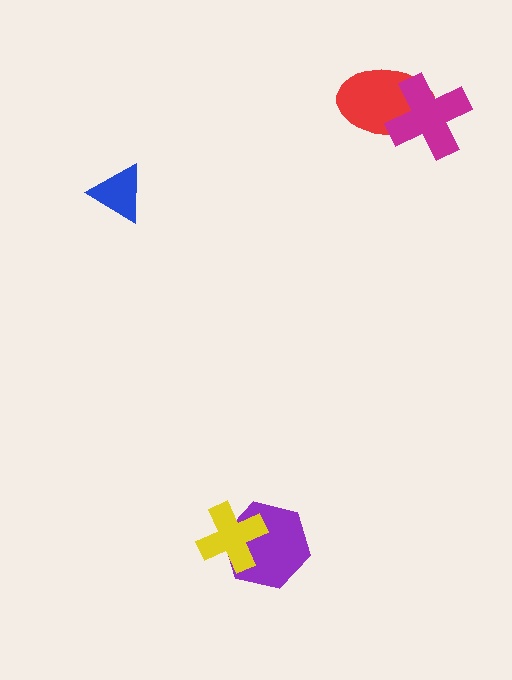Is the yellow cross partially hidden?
No, no other shape covers it.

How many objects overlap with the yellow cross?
1 object overlaps with the yellow cross.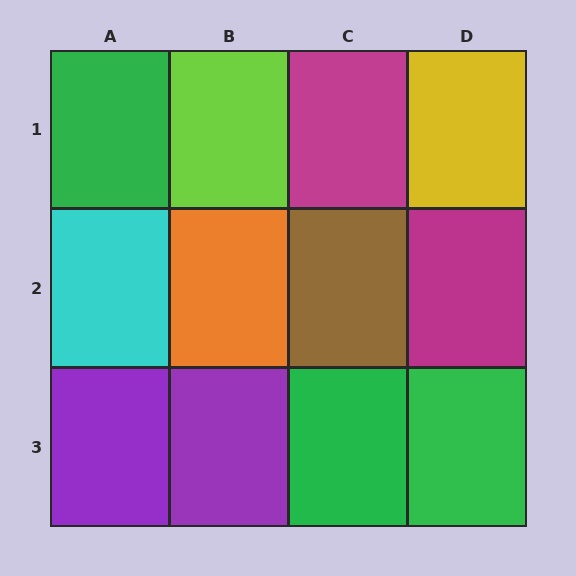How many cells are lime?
1 cell is lime.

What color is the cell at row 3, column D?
Green.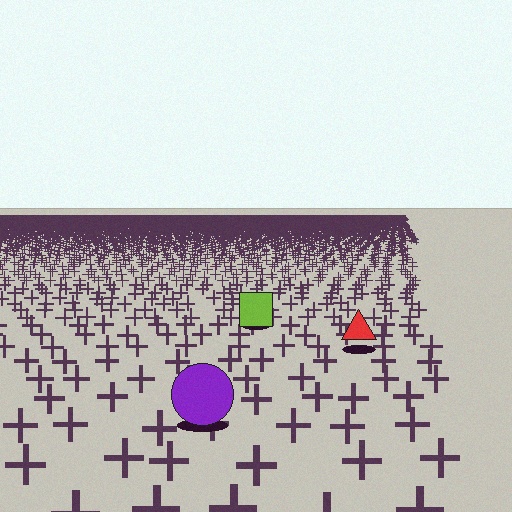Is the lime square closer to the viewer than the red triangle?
No. The red triangle is closer — you can tell from the texture gradient: the ground texture is coarser near it.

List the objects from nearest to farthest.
From nearest to farthest: the purple circle, the red triangle, the lime square.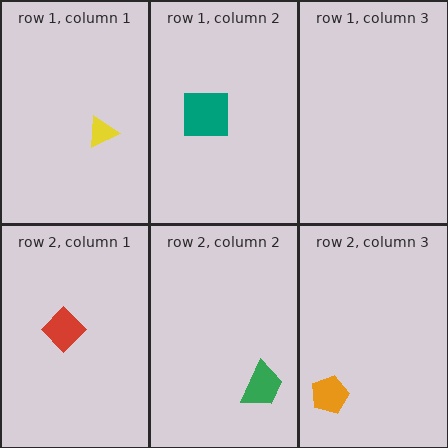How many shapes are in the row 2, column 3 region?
1.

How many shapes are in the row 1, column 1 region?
1.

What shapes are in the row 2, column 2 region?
The green trapezoid.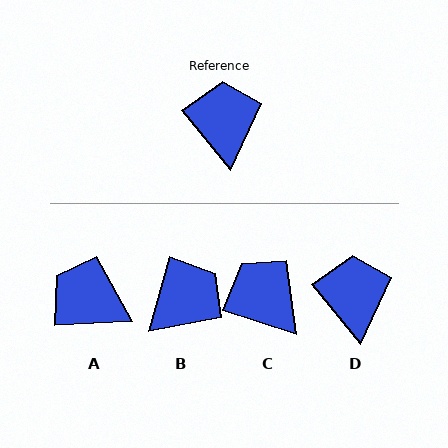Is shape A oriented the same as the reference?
No, it is off by about 54 degrees.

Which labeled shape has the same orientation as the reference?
D.